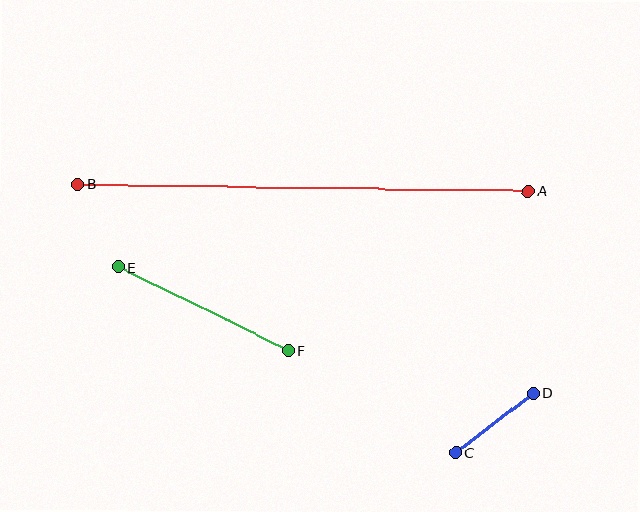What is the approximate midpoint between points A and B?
The midpoint is at approximately (303, 188) pixels.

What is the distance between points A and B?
The distance is approximately 451 pixels.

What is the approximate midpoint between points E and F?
The midpoint is at approximately (203, 309) pixels.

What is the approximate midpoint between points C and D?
The midpoint is at approximately (494, 423) pixels.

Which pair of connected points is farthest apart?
Points A and B are farthest apart.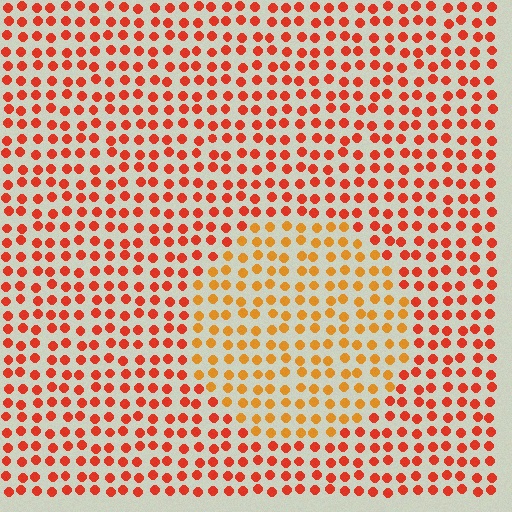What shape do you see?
I see a circle.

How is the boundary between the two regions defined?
The boundary is defined purely by a slight shift in hue (about 30 degrees). Spacing, size, and orientation are identical on both sides.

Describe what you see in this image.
The image is filled with small red elements in a uniform arrangement. A circle-shaped region is visible where the elements are tinted to a slightly different hue, forming a subtle color boundary.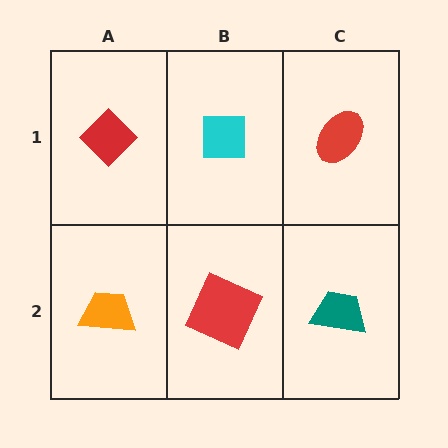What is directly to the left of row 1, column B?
A red diamond.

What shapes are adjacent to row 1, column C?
A teal trapezoid (row 2, column C), a cyan square (row 1, column B).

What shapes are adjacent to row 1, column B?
A red square (row 2, column B), a red diamond (row 1, column A), a red ellipse (row 1, column C).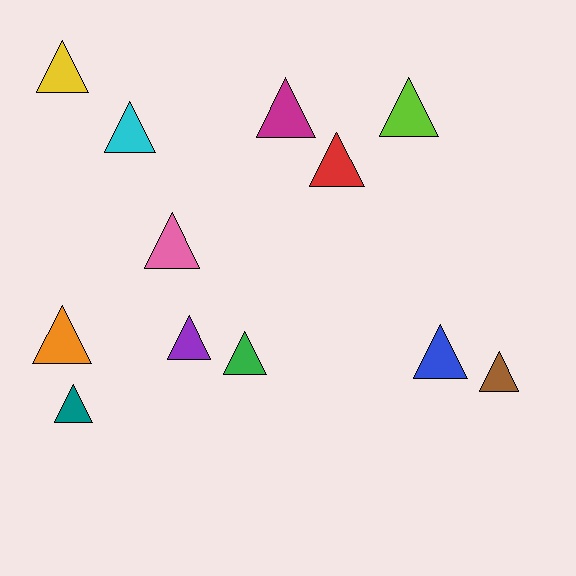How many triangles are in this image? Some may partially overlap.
There are 12 triangles.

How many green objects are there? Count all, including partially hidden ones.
There is 1 green object.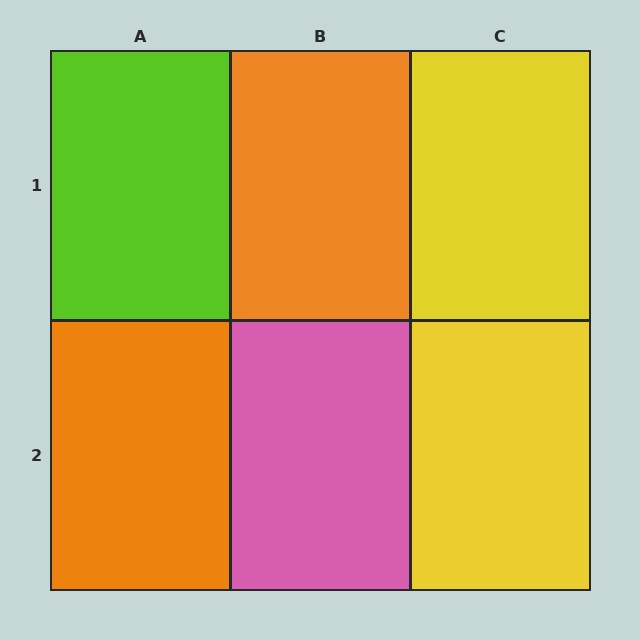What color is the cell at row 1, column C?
Yellow.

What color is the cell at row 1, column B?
Orange.